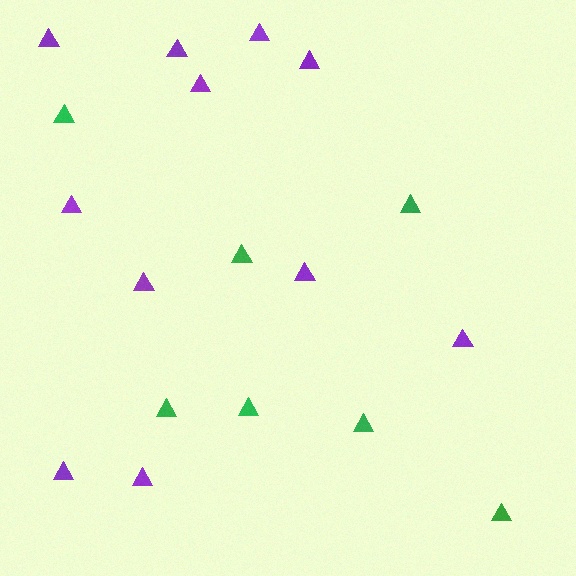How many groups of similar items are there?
There are 2 groups: one group of purple triangles (11) and one group of green triangles (7).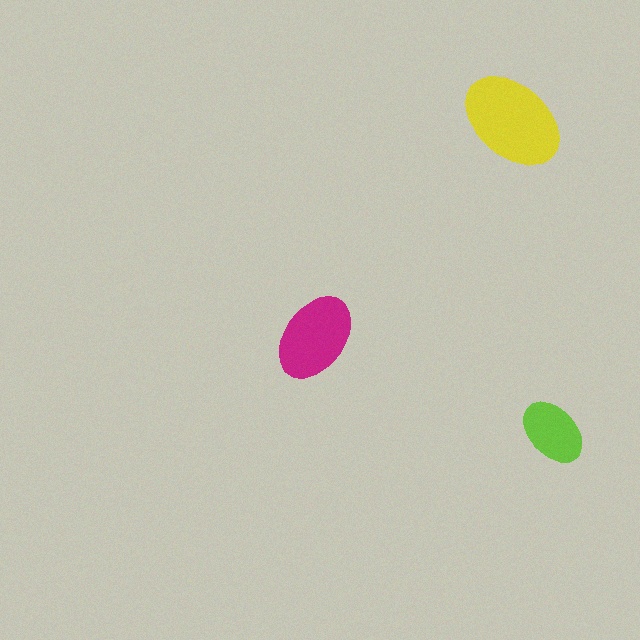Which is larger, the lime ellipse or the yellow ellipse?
The yellow one.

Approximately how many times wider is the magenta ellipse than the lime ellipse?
About 1.5 times wider.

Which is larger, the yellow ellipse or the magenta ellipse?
The yellow one.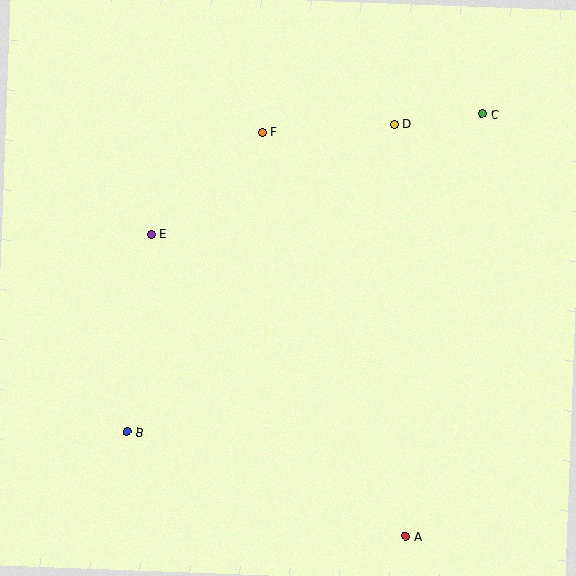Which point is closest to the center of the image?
Point E at (151, 234) is closest to the center.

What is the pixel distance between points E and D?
The distance between E and D is 267 pixels.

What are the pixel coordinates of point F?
Point F is at (262, 132).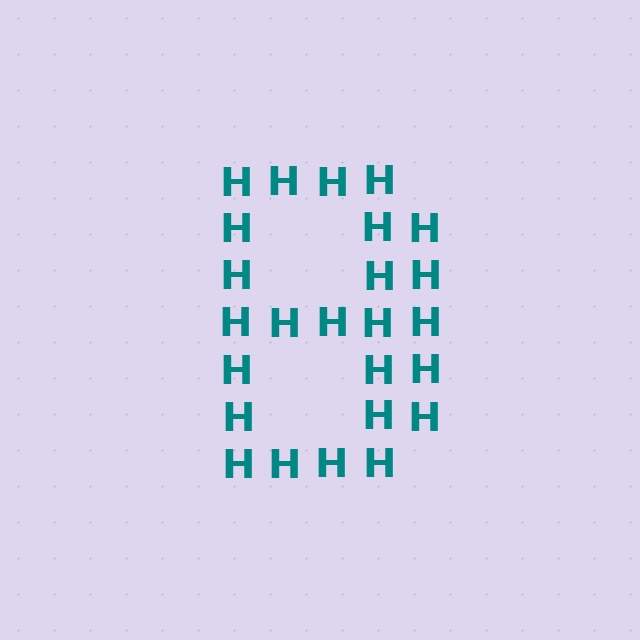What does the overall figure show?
The overall figure shows the letter B.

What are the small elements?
The small elements are letter H's.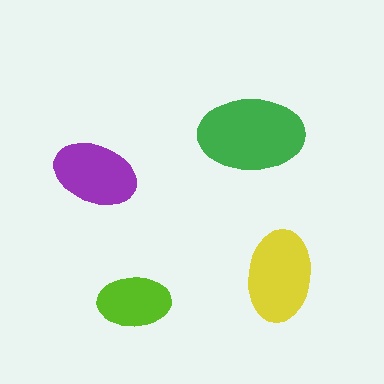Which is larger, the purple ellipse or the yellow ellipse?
The yellow one.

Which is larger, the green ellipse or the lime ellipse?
The green one.